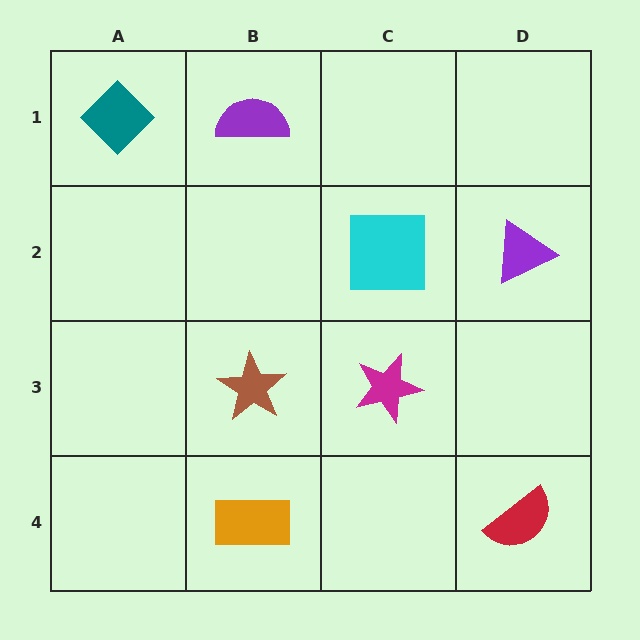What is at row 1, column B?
A purple semicircle.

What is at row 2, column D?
A purple triangle.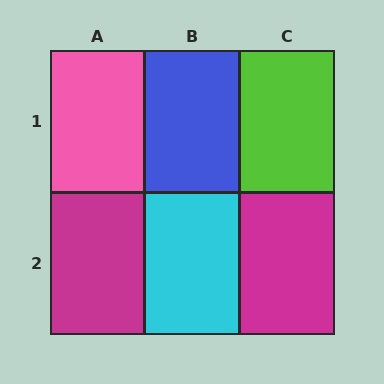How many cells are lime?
1 cell is lime.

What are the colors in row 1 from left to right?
Pink, blue, lime.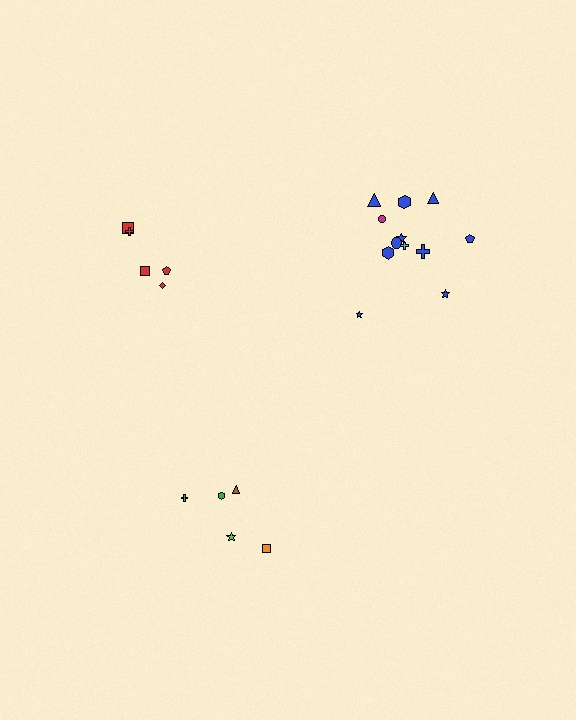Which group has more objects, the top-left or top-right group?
The top-right group.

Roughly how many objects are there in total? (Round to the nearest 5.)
Roughly 20 objects in total.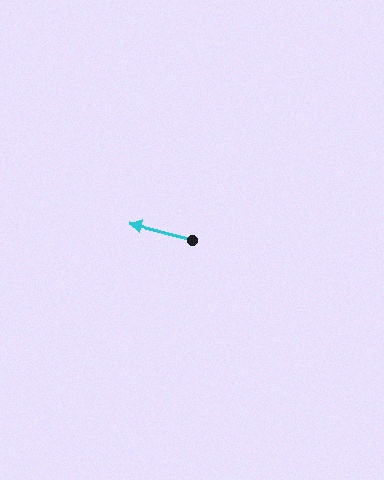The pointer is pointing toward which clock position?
Roughly 9 o'clock.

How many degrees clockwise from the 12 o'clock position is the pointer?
Approximately 284 degrees.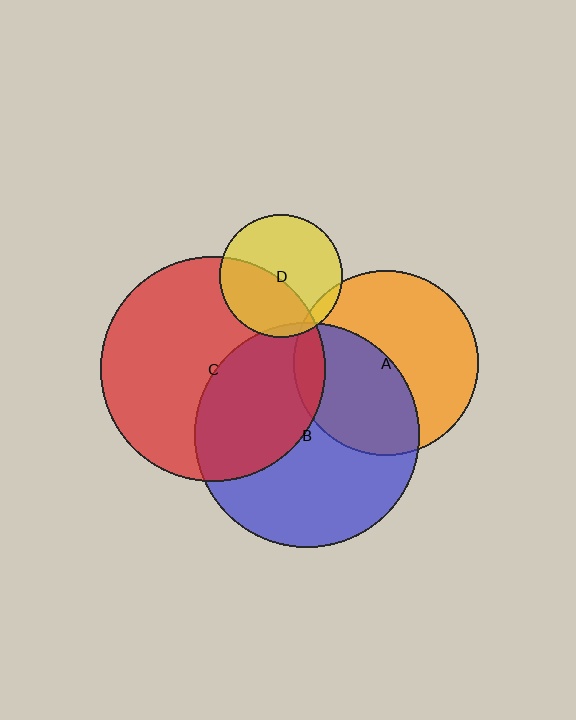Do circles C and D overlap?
Yes.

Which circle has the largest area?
Circle B (blue).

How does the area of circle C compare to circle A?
Approximately 1.5 times.